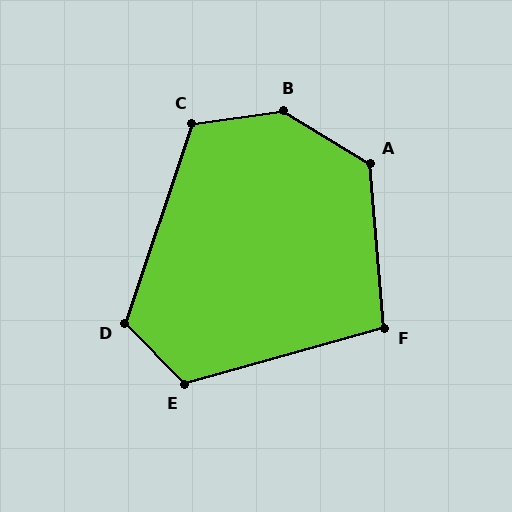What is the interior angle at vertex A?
Approximately 126 degrees (obtuse).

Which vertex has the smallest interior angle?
F, at approximately 101 degrees.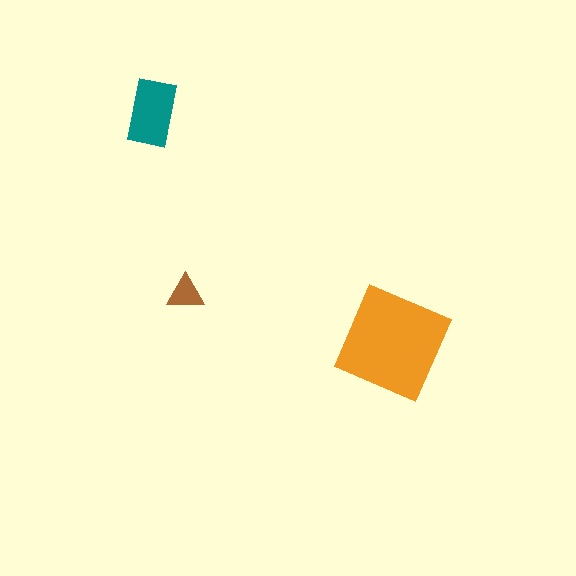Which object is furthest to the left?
The teal rectangle is leftmost.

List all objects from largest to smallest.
The orange diamond, the teal rectangle, the brown triangle.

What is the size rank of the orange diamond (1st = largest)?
1st.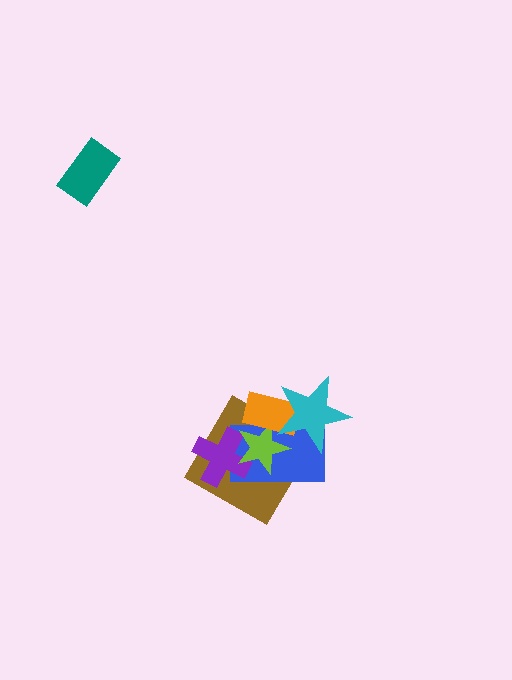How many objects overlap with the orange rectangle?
4 objects overlap with the orange rectangle.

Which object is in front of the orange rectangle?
The cyan star is in front of the orange rectangle.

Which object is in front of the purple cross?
The lime star is in front of the purple cross.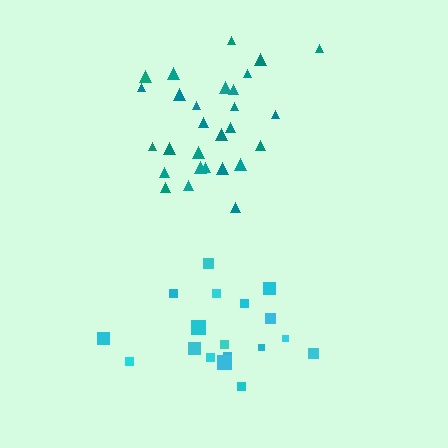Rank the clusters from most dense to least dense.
teal, cyan.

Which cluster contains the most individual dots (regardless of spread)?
Teal (28).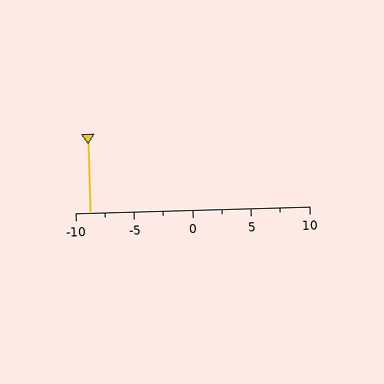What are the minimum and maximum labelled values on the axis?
The axis runs from -10 to 10.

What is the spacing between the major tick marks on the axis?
The major ticks are spaced 5 apart.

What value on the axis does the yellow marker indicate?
The marker indicates approximately -8.8.